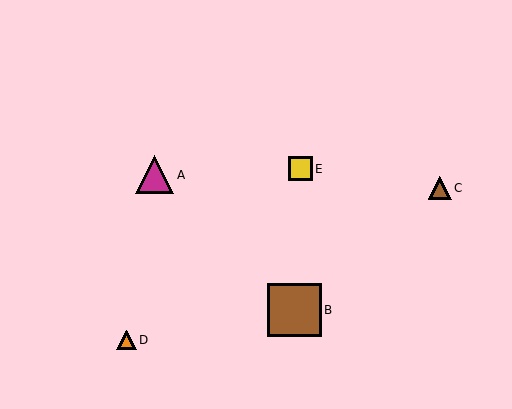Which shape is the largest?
The brown square (labeled B) is the largest.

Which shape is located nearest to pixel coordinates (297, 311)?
The brown square (labeled B) at (294, 310) is nearest to that location.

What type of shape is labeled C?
Shape C is a brown triangle.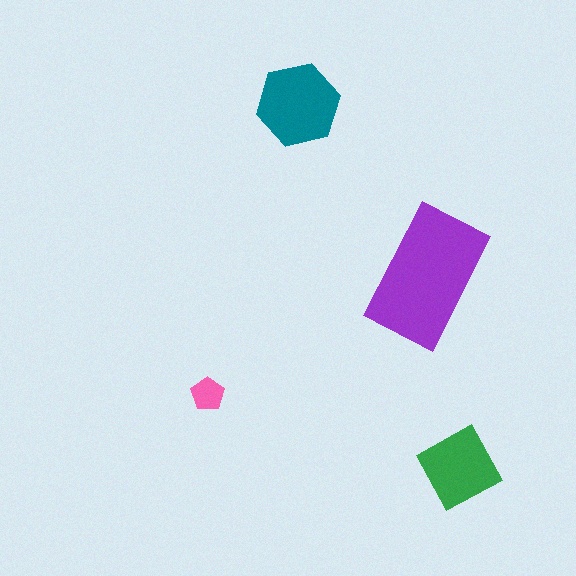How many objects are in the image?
There are 4 objects in the image.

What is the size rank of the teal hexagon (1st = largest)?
2nd.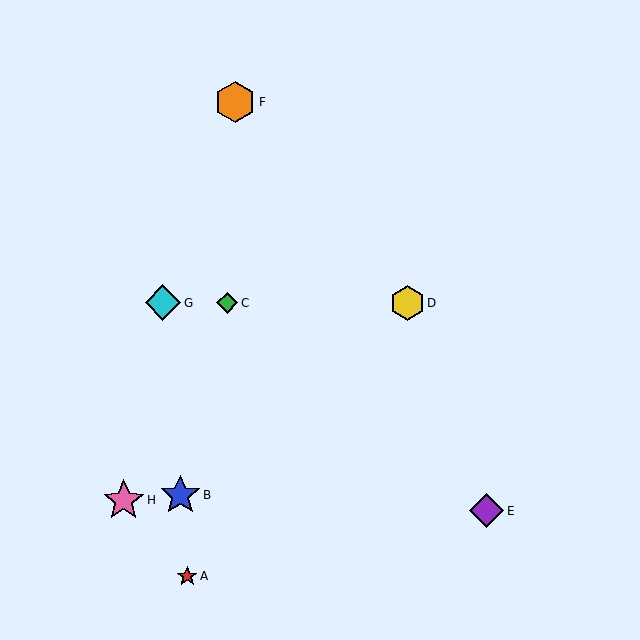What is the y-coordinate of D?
Object D is at y≈303.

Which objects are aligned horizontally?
Objects C, D, G are aligned horizontally.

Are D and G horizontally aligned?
Yes, both are at y≈303.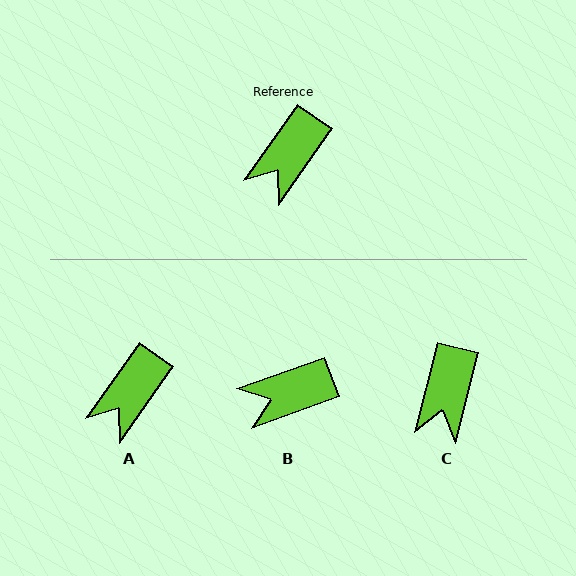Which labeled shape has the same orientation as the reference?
A.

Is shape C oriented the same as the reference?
No, it is off by about 21 degrees.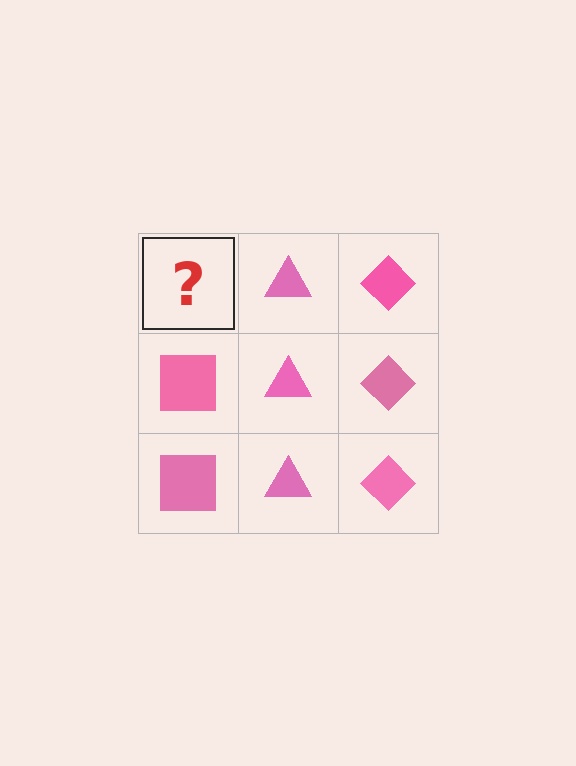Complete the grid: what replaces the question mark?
The question mark should be replaced with a pink square.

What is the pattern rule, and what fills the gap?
The rule is that each column has a consistent shape. The gap should be filled with a pink square.